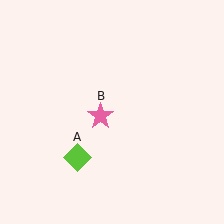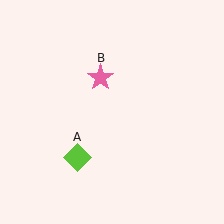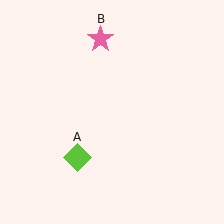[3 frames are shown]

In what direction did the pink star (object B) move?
The pink star (object B) moved up.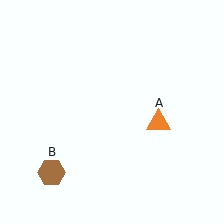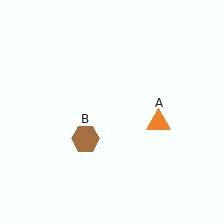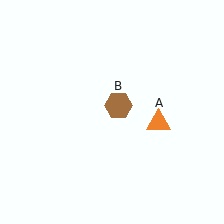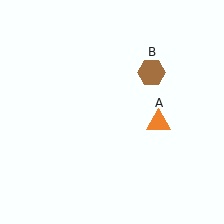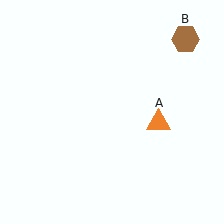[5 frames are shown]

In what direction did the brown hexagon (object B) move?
The brown hexagon (object B) moved up and to the right.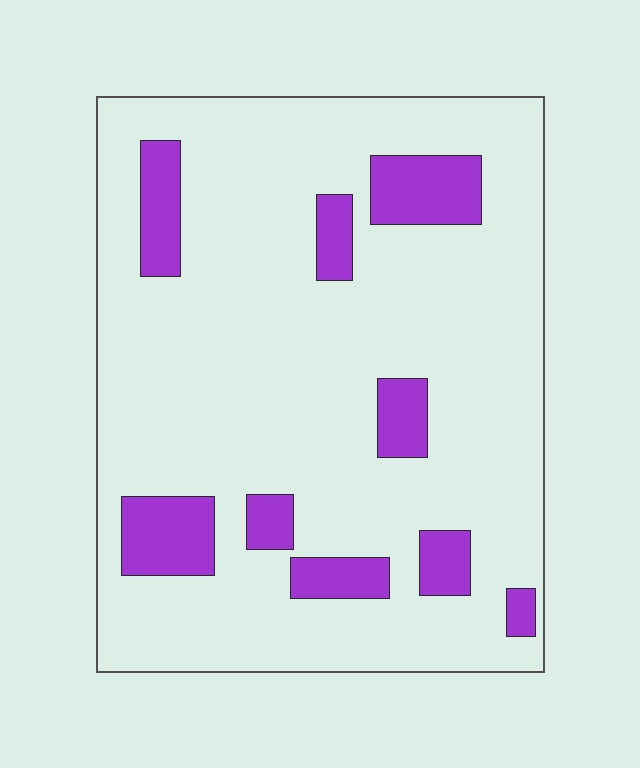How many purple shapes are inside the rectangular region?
9.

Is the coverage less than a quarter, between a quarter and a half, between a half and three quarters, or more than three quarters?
Less than a quarter.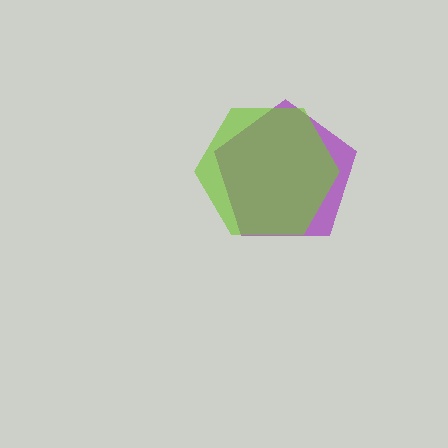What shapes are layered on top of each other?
The layered shapes are: a purple pentagon, a lime hexagon.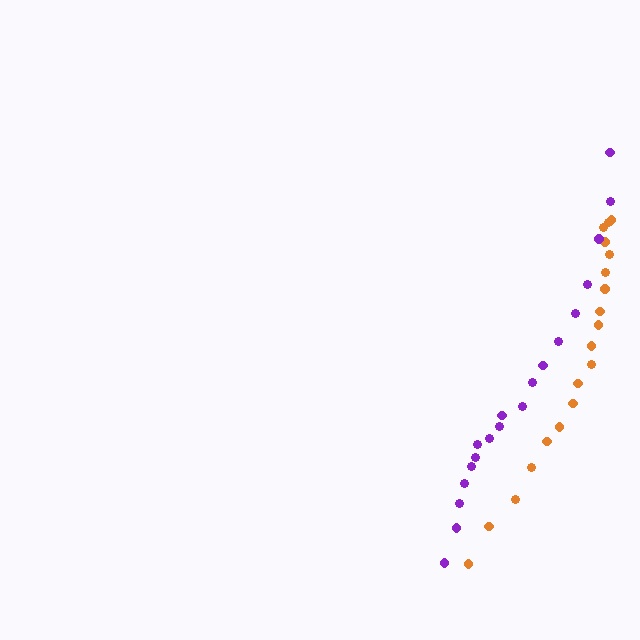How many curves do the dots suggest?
There are 2 distinct paths.